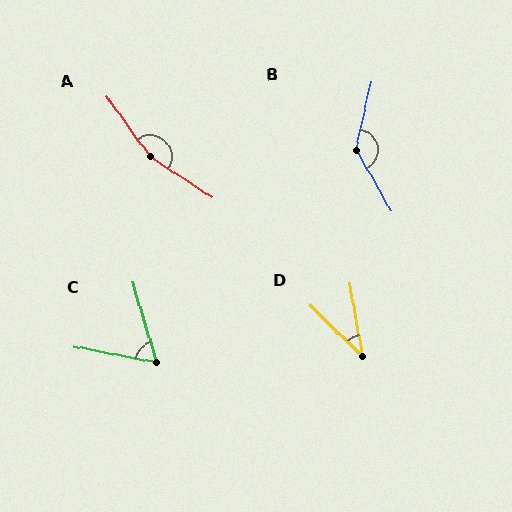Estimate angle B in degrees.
Approximately 138 degrees.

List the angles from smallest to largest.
D (36°), C (63°), B (138°), A (158°).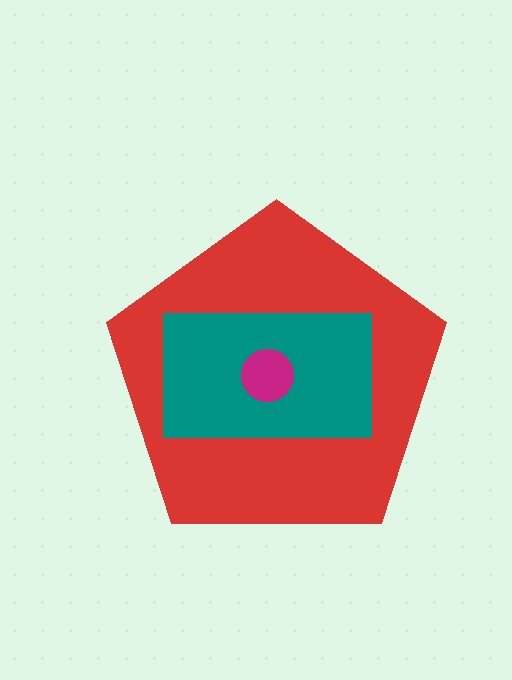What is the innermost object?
The magenta circle.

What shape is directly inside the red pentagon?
The teal rectangle.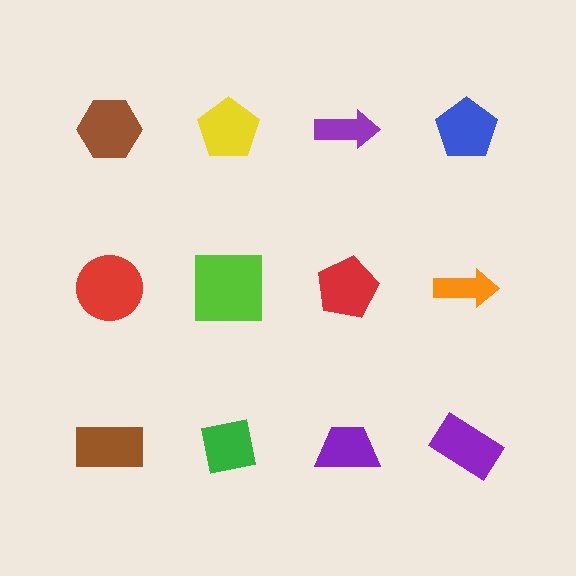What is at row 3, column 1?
A brown rectangle.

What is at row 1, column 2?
A yellow pentagon.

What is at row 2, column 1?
A red circle.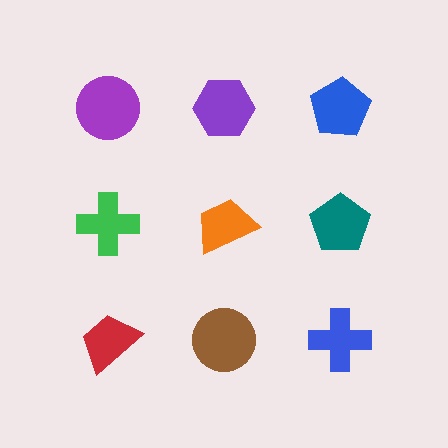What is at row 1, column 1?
A purple circle.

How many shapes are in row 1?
3 shapes.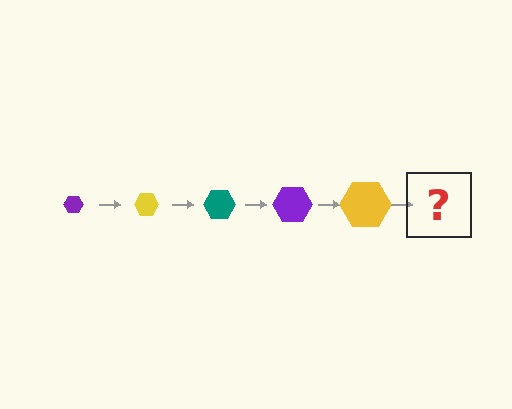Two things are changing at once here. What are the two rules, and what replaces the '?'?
The two rules are that the hexagon grows larger each step and the color cycles through purple, yellow, and teal. The '?' should be a teal hexagon, larger than the previous one.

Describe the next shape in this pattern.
It should be a teal hexagon, larger than the previous one.